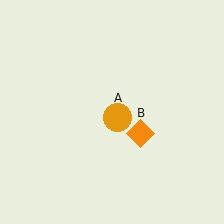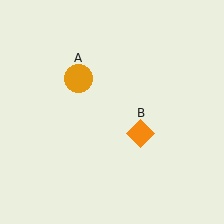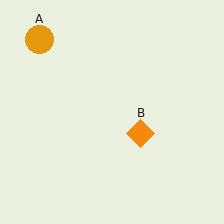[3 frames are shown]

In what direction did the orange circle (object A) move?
The orange circle (object A) moved up and to the left.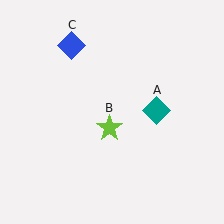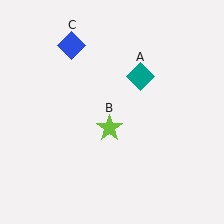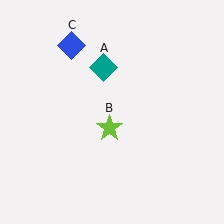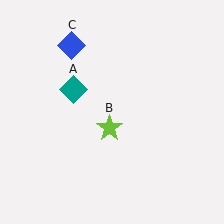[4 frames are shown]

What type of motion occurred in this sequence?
The teal diamond (object A) rotated counterclockwise around the center of the scene.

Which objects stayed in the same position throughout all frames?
Lime star (object B) and blue diamond (object C) remained stationary.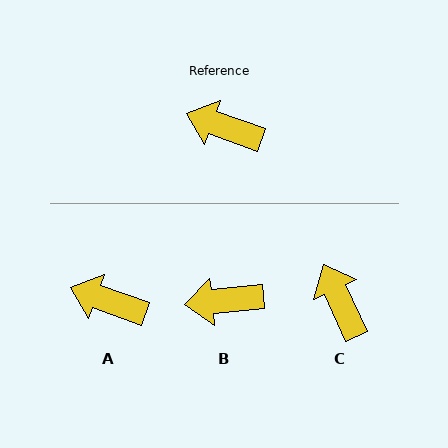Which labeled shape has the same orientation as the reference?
A.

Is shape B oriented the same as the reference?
No, it is off by about 25 degrees.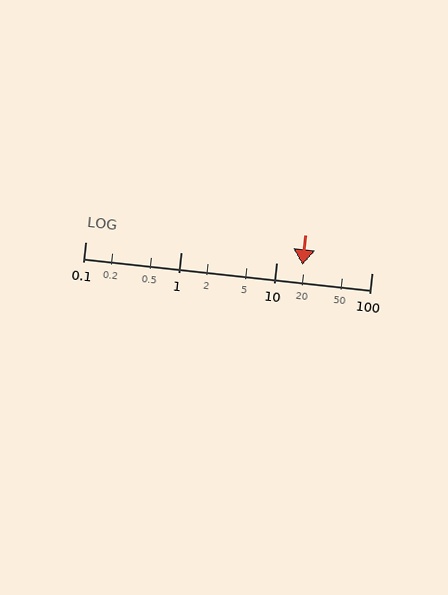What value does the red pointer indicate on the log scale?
The pointer indicates approximately 19.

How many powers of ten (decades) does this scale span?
The scale spans 3 decades, from 0.1 to 100.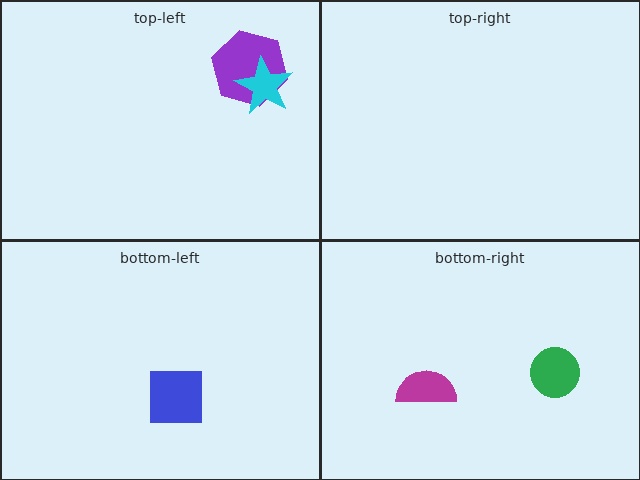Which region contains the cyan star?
The top-left region.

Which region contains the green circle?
The bottom-right region.